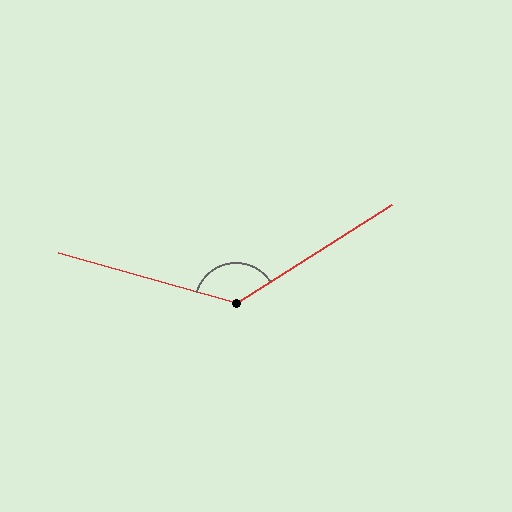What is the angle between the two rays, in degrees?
Approximately 132 degrees.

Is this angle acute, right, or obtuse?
It is obtuse.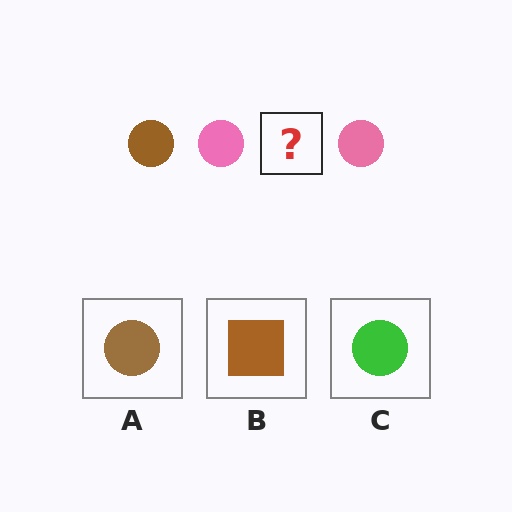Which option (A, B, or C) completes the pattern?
A.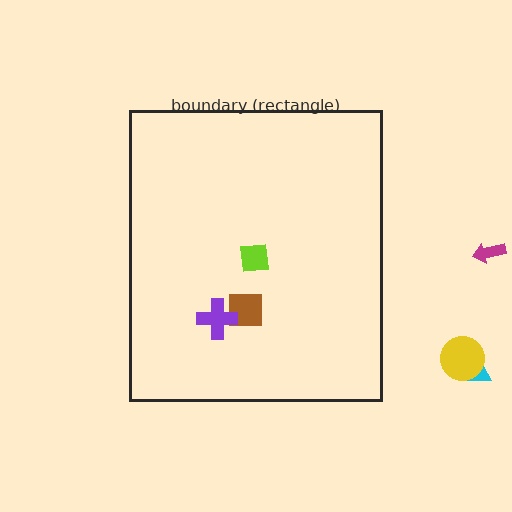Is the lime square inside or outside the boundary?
Inside.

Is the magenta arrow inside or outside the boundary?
Outside.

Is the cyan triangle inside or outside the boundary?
Outside.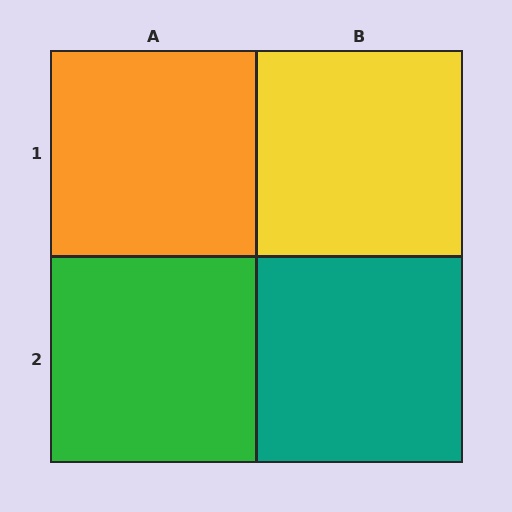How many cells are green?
1 cell is green.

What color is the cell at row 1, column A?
Orange.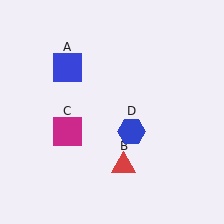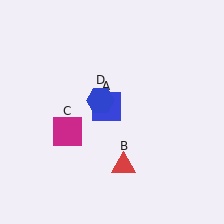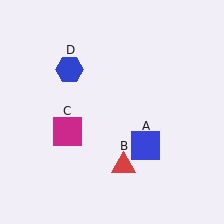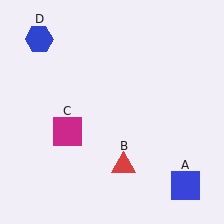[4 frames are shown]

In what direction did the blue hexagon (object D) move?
The blue hexagon (object D) moved up and to the left.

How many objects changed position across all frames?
2 objects changed position: blue square (object A), blue hexagon (object D).